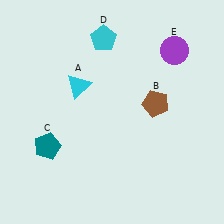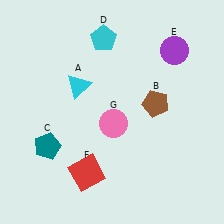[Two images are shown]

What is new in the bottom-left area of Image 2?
A red square (F) was added in the bottom-left area of Image 2.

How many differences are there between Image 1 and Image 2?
There are 2 differences between the two images.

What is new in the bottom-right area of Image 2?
A pink circle (G) was added in the bottom-right area of Image 2.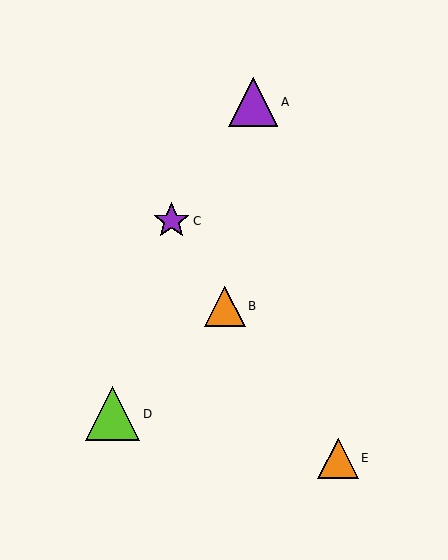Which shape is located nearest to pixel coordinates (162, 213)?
The purple star (labeled C) at (171, 221) is nearest to that location.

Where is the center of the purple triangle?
The center of the purple triangle is at (253, 102).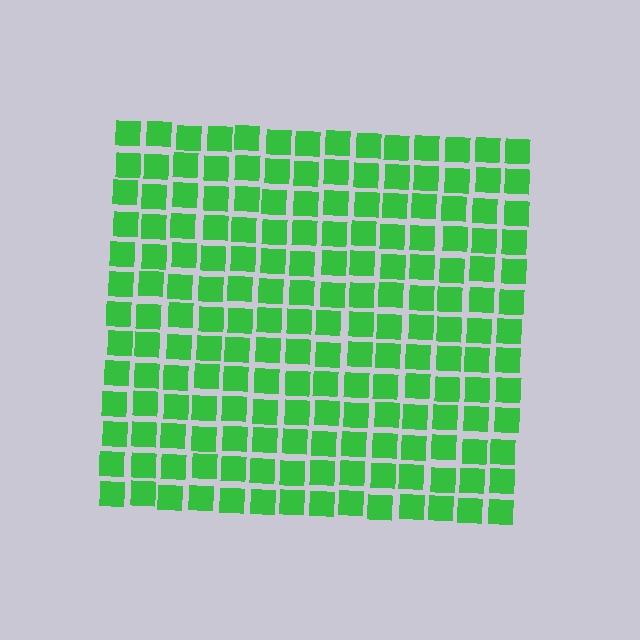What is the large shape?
The large shape is a square.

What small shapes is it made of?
It is made of small squares.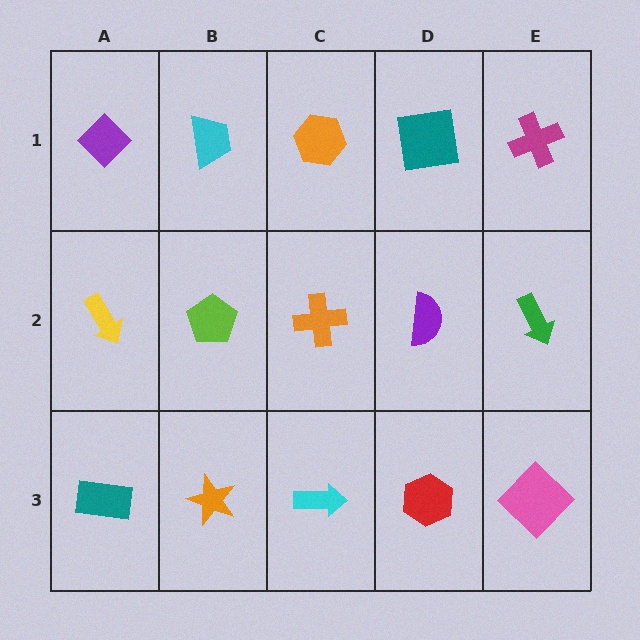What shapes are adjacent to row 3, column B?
A lime pentagon (row 2, column B), a teal rectangle (row 3, column A), a cyan arrow (row 3, column C).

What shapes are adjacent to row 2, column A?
A purple diamond (row 1, column A), a teal rectangle (row 3, column A), a lime pentagon (row 2, column B).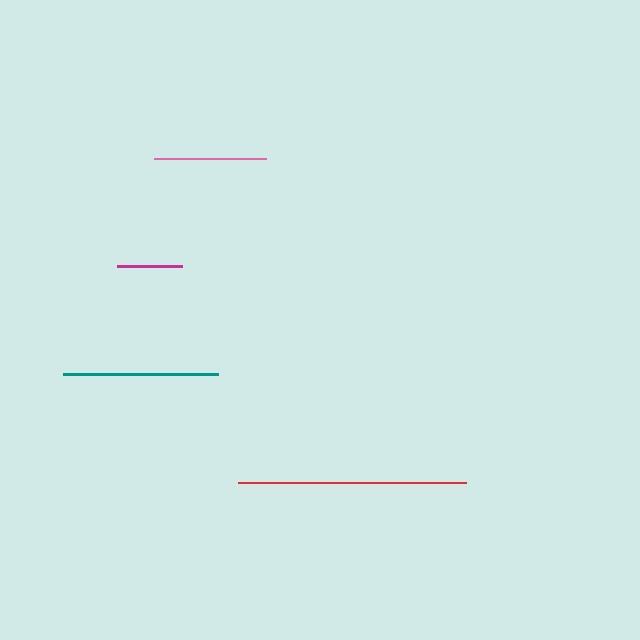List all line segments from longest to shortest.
From longest to shortest: red, teal, pink, magenta.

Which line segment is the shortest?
The magenta line is the shortest at approximately 65 pixels.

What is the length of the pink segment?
The pink segment is approximately 111 pixels long.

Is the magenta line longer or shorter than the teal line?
The teal line is longer than the magenta line.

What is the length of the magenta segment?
The magenta segment is approximately 65 pixels long.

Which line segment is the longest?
The red line is the longest at approximately 228 pixels.